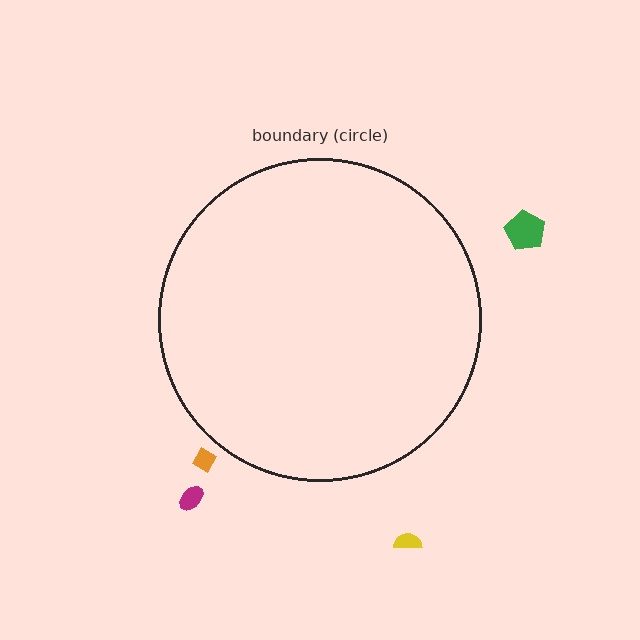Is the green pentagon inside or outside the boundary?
Outside.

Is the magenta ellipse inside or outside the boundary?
Outside.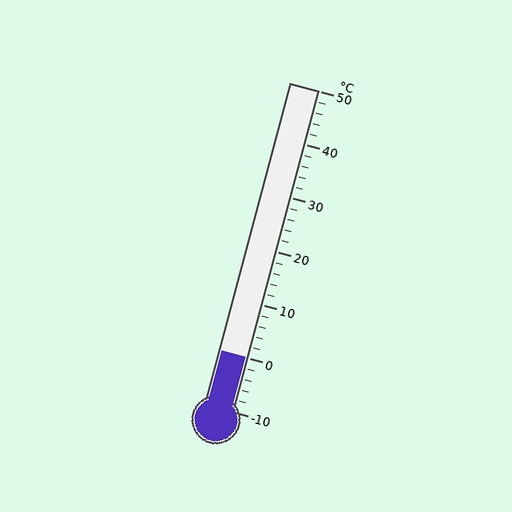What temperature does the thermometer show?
The thermometer shows approximately 0°C.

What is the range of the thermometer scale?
The thermometer scale ranges from -10°C to 50°C.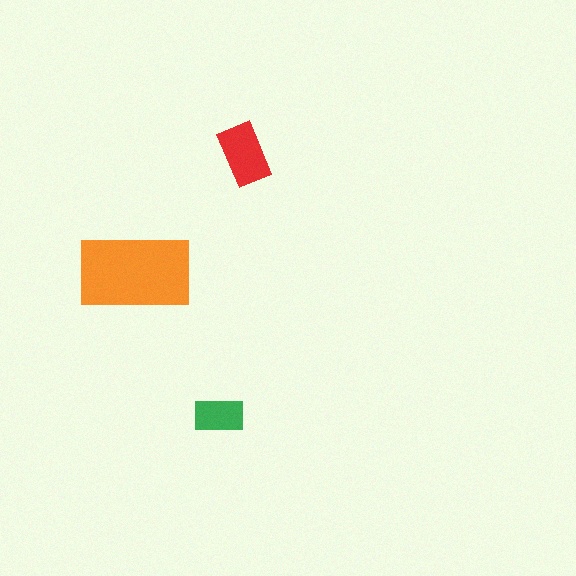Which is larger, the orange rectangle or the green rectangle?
The orange one.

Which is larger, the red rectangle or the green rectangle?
The red one.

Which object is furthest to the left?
The orange rectangle is leftmost.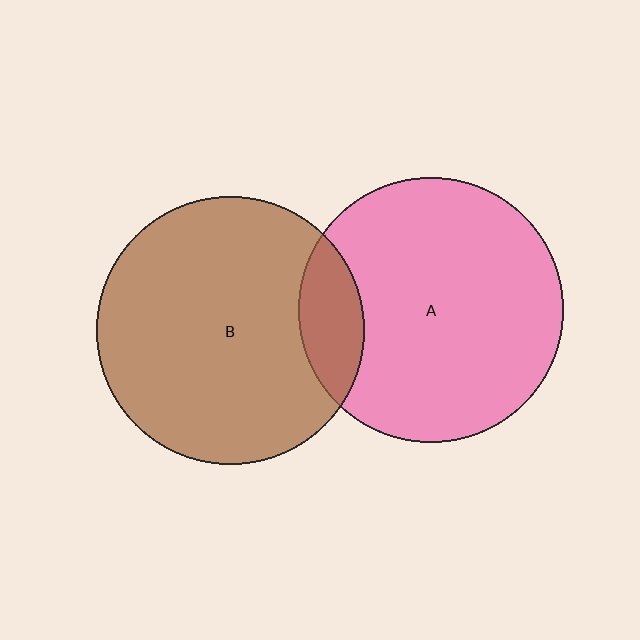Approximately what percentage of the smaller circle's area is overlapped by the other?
Approximately 15%.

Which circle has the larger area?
Circle B (brown).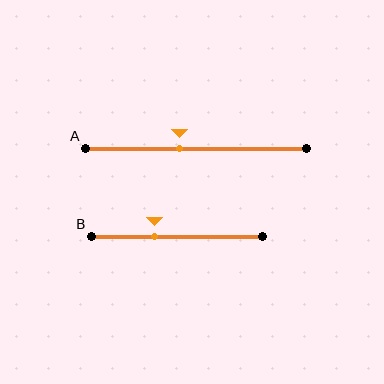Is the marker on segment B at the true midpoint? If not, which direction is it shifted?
No, the marker on segment B is shifted to the left by about 13% of the segment length.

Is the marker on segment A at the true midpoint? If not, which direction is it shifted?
No, the marker on segment A is shifted to the left by about 7% of the segment length.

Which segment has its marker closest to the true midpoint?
Segment A has its marker closest to the true midpoint.